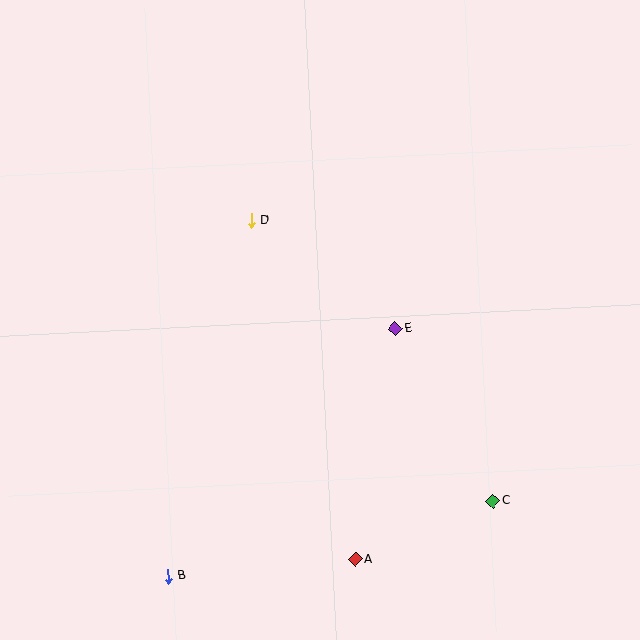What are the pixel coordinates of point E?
Point E is at (395, 328).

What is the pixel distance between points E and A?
The distance between E and A is 234 pixels.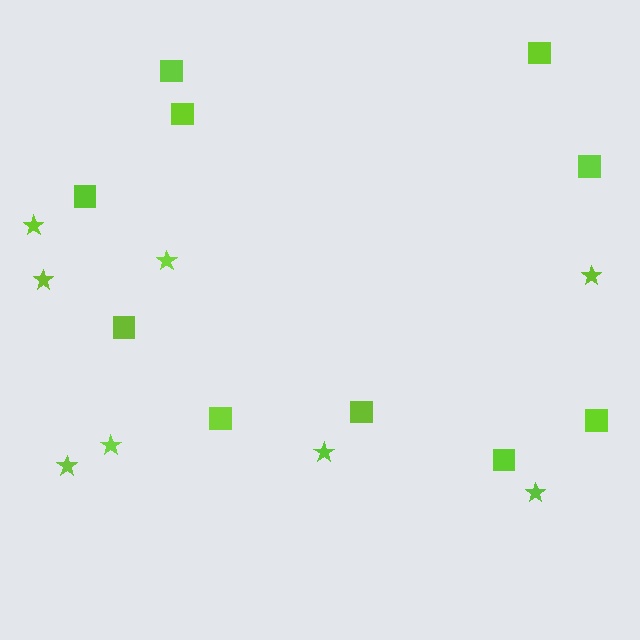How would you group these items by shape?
There are 2 groups: one group of stars (8) and one group of squares (10).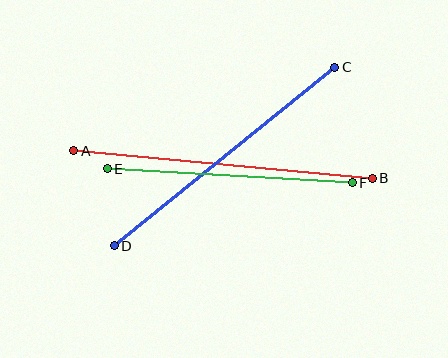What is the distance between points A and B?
The distance is approximately 300 pixels.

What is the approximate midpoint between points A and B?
The midpoint is at approximately (223, 164) pixels.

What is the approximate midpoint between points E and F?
The midpoint is at approximately (230, 176) pixels.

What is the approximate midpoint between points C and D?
The midpoint is at approximately (224, 157) pixels.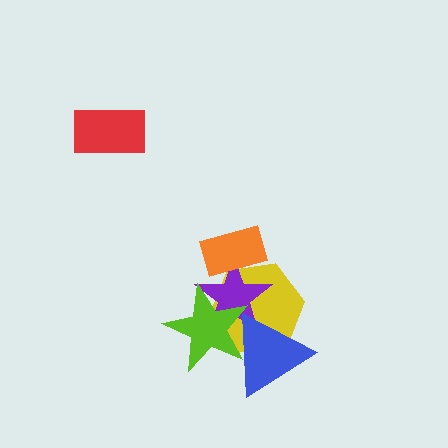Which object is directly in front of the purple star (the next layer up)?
The blue triangle is directly in front of the purple star.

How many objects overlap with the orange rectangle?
2 objects overlap with the orange rectangle.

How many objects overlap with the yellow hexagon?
4 objects overlap with the yellow hexagon.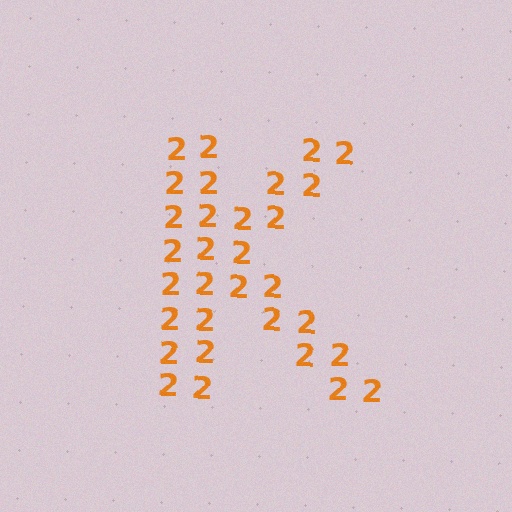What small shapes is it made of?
It is made of small digit 2's.